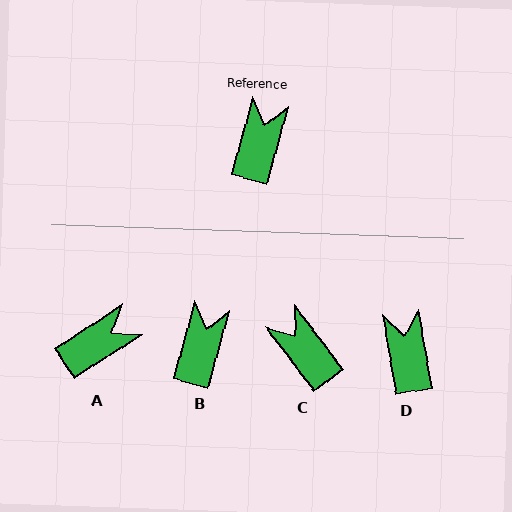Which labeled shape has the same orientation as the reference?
B.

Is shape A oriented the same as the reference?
No, it is off by about 41 degrees.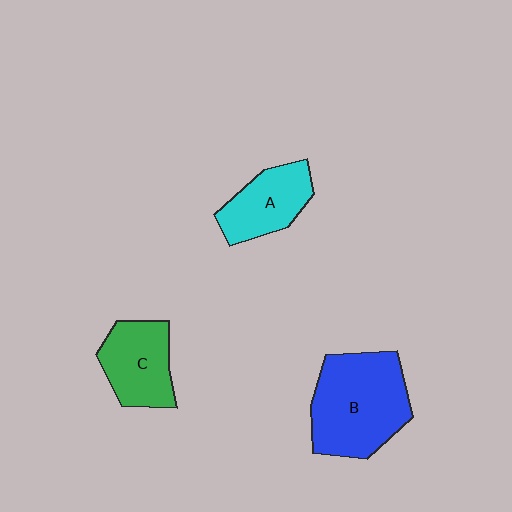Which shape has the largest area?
Shape B (blue).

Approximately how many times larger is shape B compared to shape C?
Approximately 1.6 times.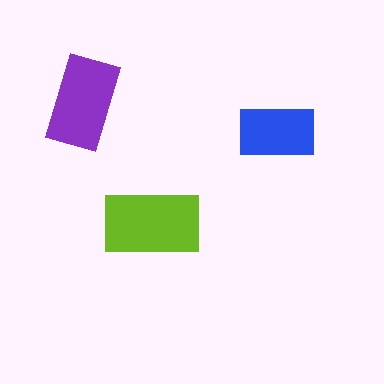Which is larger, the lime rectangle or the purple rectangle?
The lime one.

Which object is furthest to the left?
The purple rectangle is leftmost.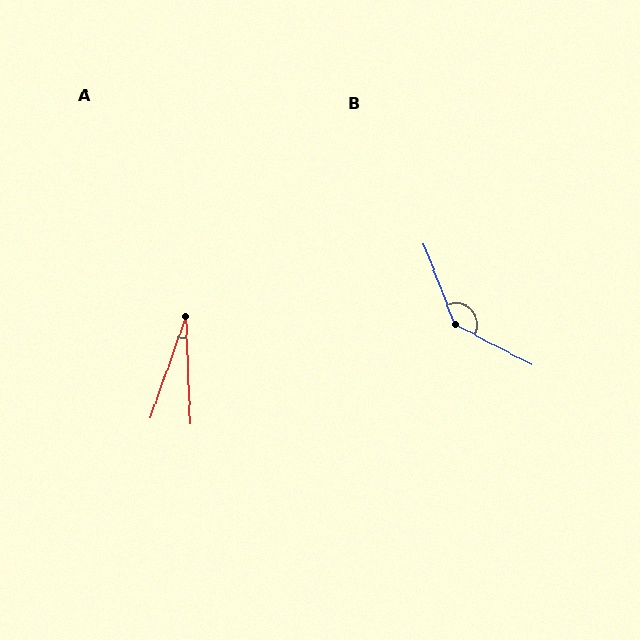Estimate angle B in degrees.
Approximately 139 degrees.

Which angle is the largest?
B, at approximately 139 degrees.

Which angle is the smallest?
A, at approximately 22 degrees.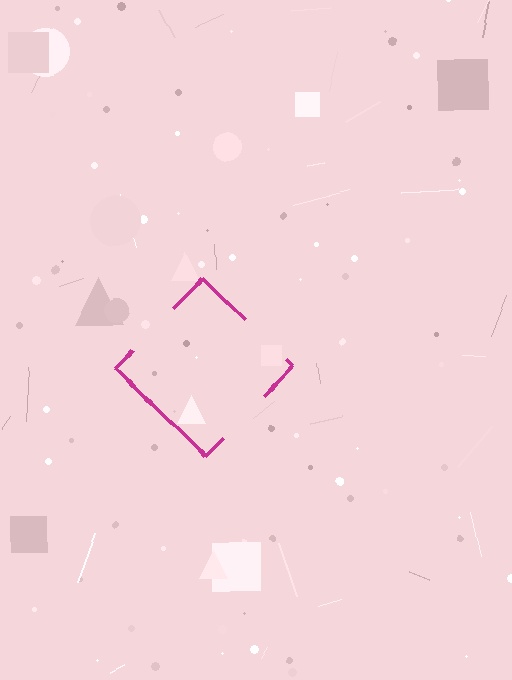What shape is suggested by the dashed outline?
The dashed outline suggests a diamond.